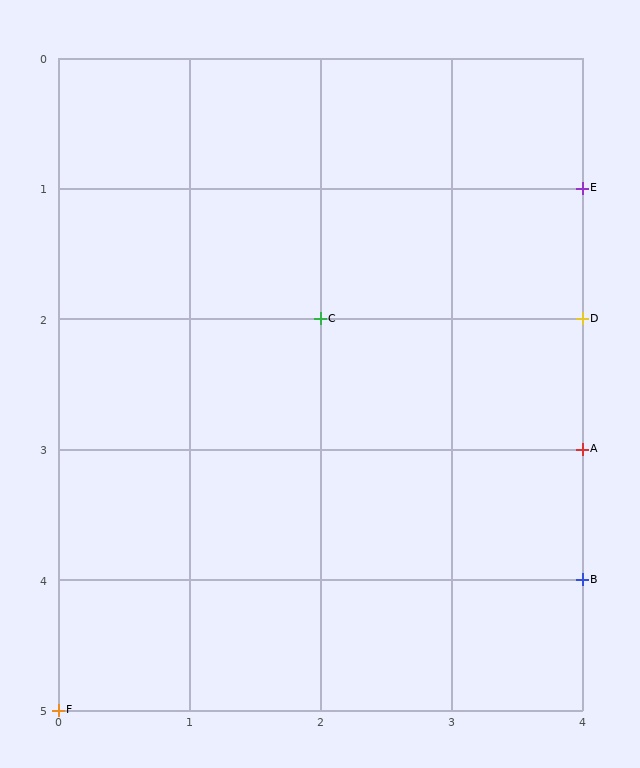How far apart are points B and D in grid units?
Points B and D are 2 rows apart.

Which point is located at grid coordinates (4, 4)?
Point B is at (4, 4).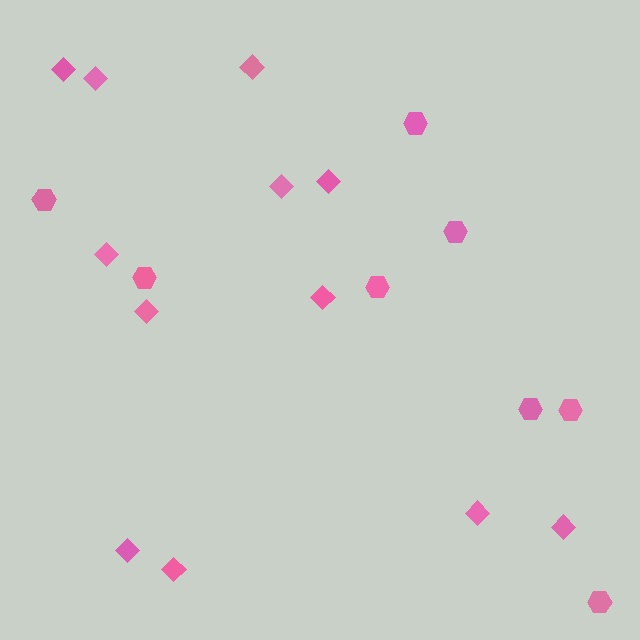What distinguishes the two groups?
There are 2 groups: one group of hexagons (8) and one group of diamonds (12).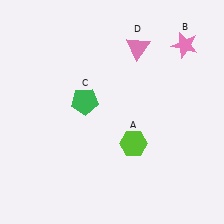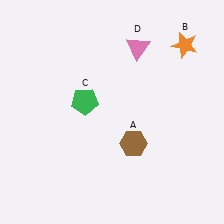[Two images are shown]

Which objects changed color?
A changed from lime to brown. B changed from pink to orange.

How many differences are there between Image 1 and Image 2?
There are 2 differences between the two images.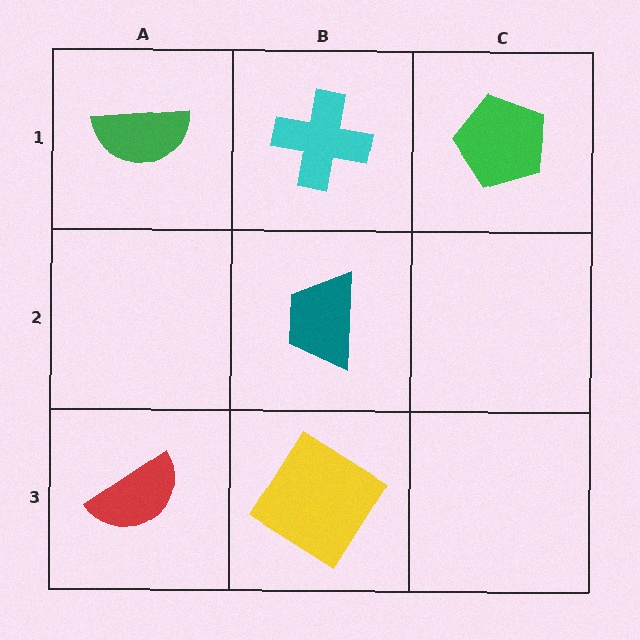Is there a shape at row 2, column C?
No, that cell is empty.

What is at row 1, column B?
A cyan cross.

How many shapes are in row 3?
2 shapes.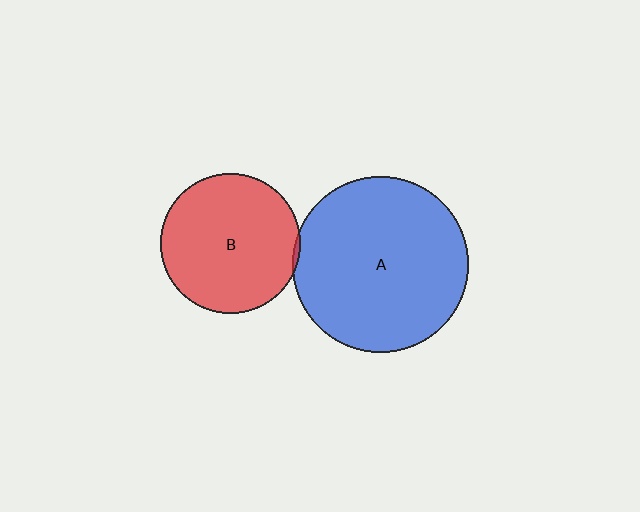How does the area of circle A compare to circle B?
Approximately 1.6 times.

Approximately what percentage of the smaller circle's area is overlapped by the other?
Approximately 5%.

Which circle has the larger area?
Circle A (blue).